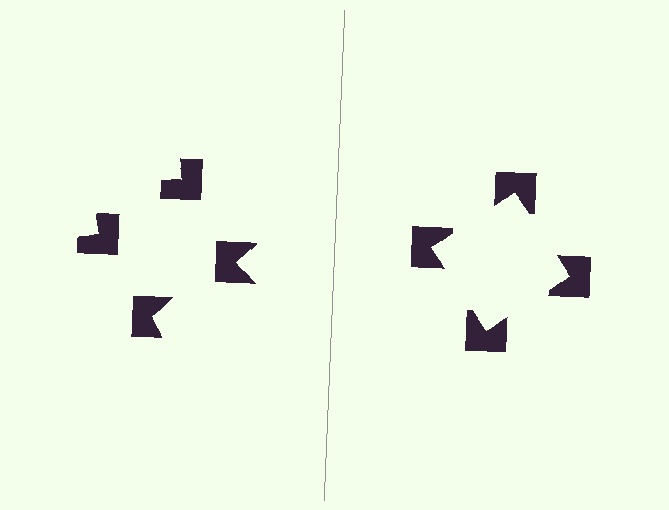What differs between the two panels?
The notched squares are positioned identically on both sides; only the wedge orientations differ. On the right they align to a square; on the left they are misaligned.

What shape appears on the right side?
An illusory square.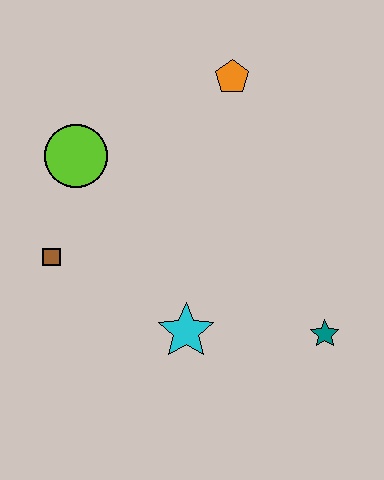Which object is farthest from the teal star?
The lime circle is farthest from the teal star.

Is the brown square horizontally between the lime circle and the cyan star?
No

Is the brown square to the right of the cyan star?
No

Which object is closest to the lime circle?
The brown square is closest to the lime circle.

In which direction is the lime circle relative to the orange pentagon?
The lime circle is to the left of the orange pentagon.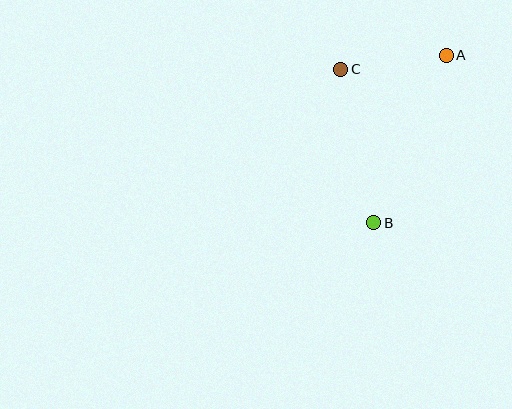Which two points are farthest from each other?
Points A and B are farthest from each other.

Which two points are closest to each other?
Points A and C are closest to each other.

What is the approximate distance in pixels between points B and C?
The distance between B and C is approximately 157 pixels.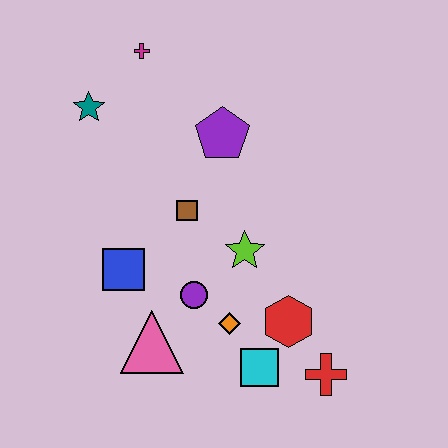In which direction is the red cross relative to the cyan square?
The red cross is to the right of the cyan square.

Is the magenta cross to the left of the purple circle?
Yes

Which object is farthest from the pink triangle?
The magenta cross is farthest from the pink triangle.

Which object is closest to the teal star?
The magenta cross is closest to the teal star.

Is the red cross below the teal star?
Yes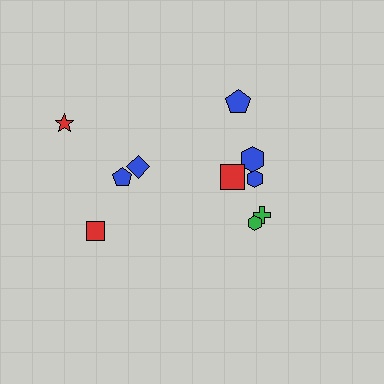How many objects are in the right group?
There are 6 objects.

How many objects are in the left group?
There are 4 objects.